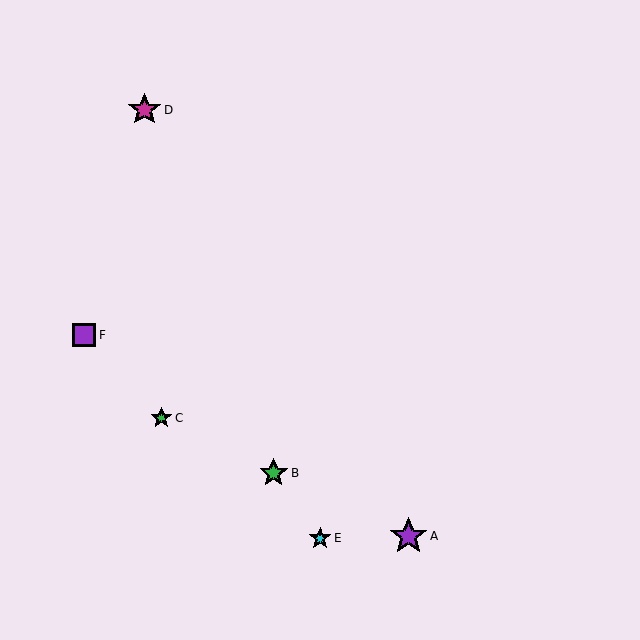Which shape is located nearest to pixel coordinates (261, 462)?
The green star (labeled B) at (274, 473) is nearest to that location.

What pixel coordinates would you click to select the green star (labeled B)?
Click at (274, 473) to select the green star B.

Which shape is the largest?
The purple star (labeled A) is the largest.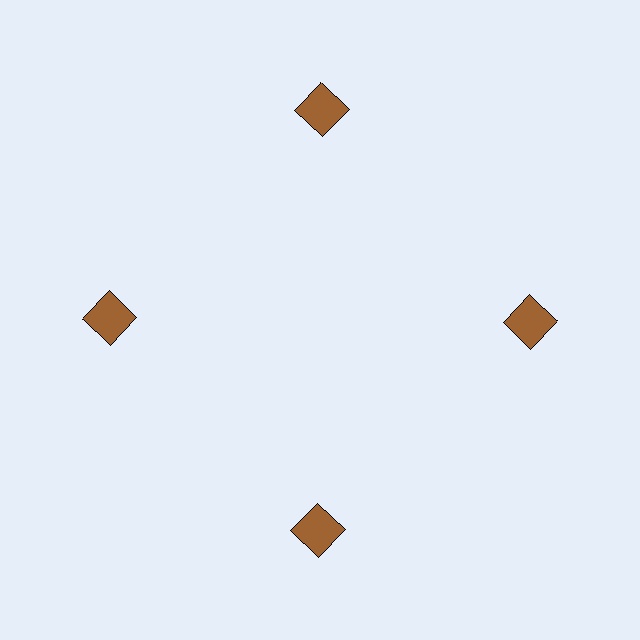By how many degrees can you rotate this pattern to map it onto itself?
The pattern maps onto itself every 90 degrees of rotation.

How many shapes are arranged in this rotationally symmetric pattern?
There are 4 shapes, arranged in 4 groups of 1.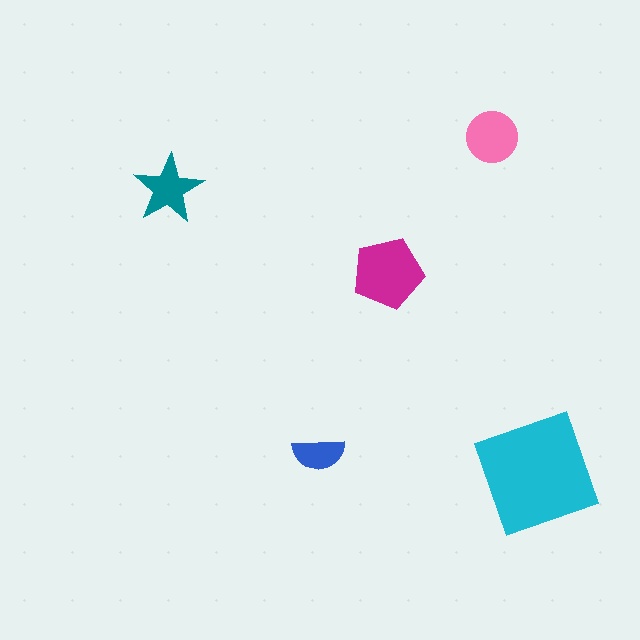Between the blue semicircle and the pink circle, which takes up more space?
The pink circle.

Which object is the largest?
The cyan square.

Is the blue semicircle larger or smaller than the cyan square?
Smaller.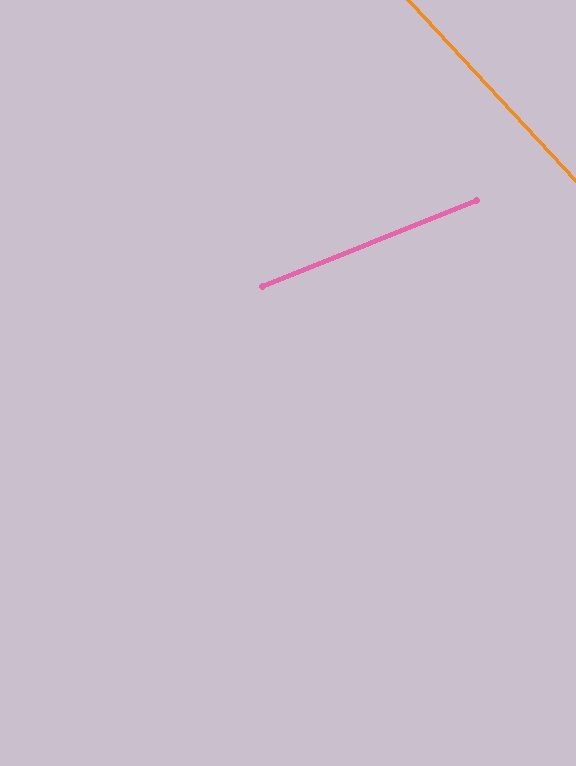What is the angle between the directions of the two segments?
Approximately 69 degrees.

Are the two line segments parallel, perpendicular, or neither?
Neither parallel nor perpendicular — they differ by about 69°.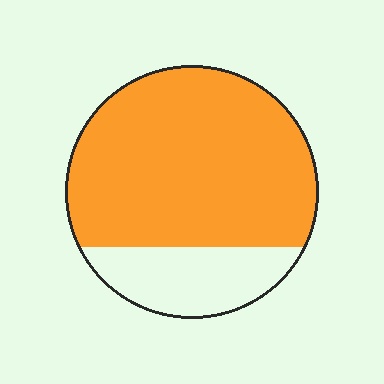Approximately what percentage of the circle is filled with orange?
Approximately 75%.